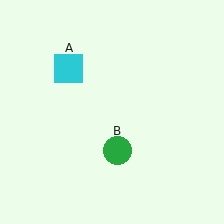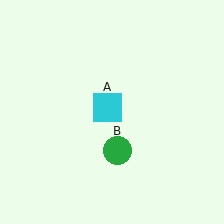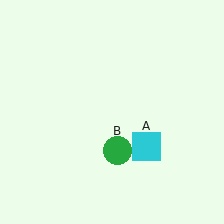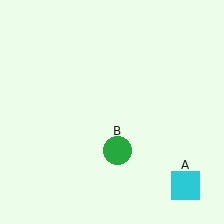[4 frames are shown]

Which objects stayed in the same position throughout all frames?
Green circle (object B) remained stationary.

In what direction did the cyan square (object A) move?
The cyan square (object A) moved down and to the right.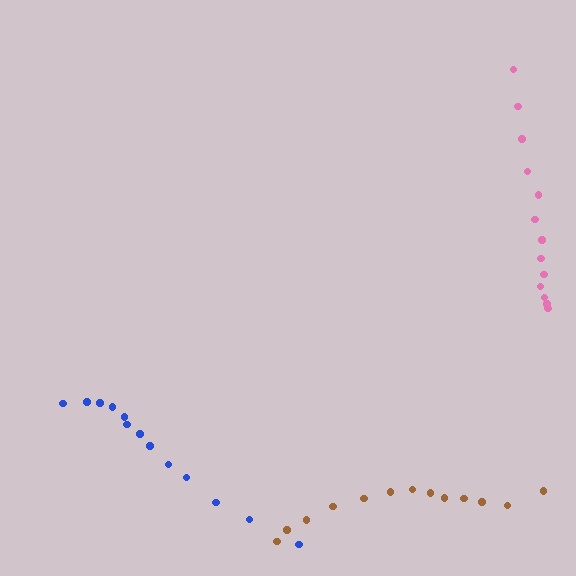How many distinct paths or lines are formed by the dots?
There are 3 distinct paths.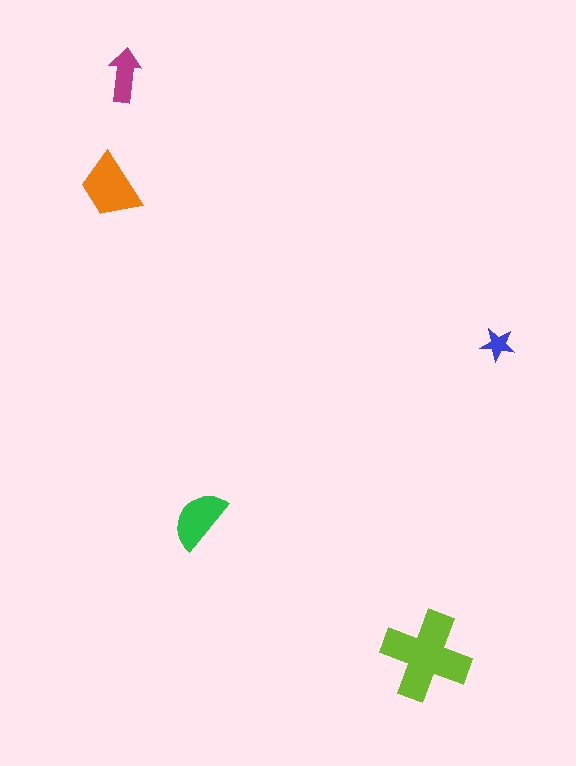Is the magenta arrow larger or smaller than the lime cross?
Smaller.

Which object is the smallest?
The blue star.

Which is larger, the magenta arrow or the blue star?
The magenta arrow.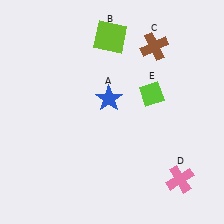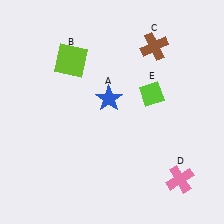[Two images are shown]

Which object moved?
The lime square (B) moved left.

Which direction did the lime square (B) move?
The lime square (B) moved left.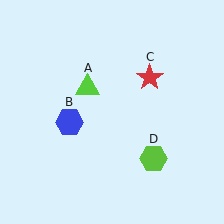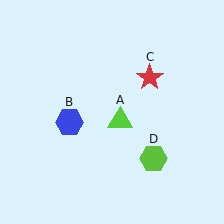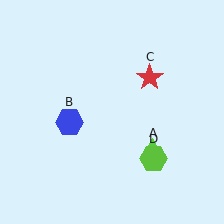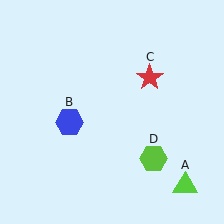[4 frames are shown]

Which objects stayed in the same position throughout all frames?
Blue hexagon (object B) and red star (object C) and lime hexagon (object D) remained stationary.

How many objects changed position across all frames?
1 object changed position: lime triangle (object A).